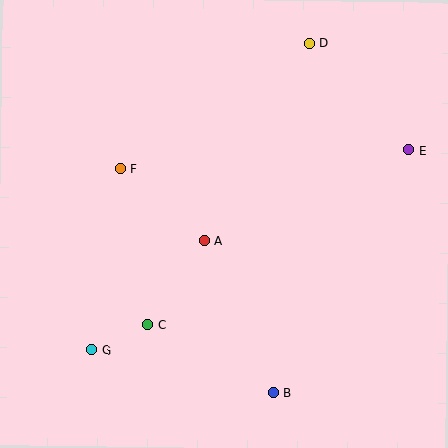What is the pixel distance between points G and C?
The distance between G and C is 61 pixels.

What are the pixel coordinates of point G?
Point G is at (92, 350).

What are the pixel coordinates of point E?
Point E is at (409, 150).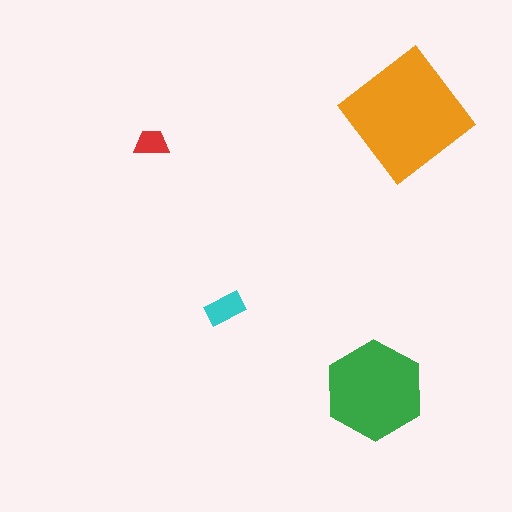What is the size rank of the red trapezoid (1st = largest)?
4th.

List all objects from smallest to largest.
The red trapezoid, the cyan rectangle, the green hexagon, the orange diamond.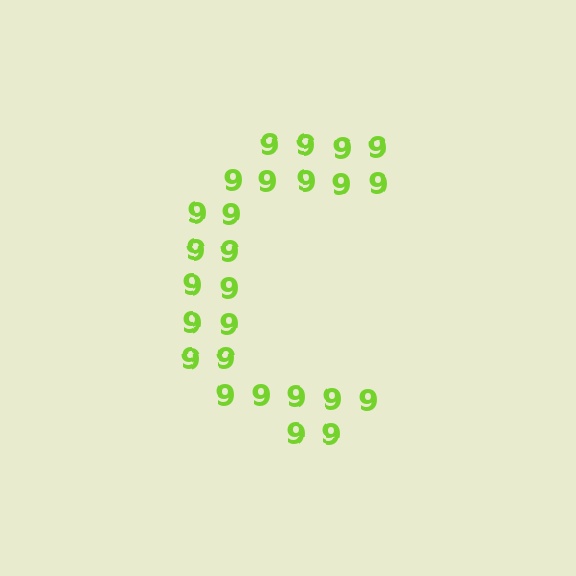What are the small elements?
The small elements are digit 9's.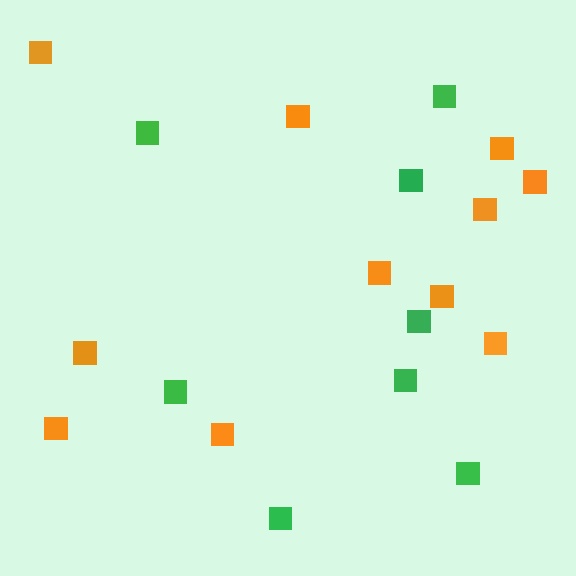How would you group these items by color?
There are 2 groups: one group of orange squares (11) and one group of green squares (8).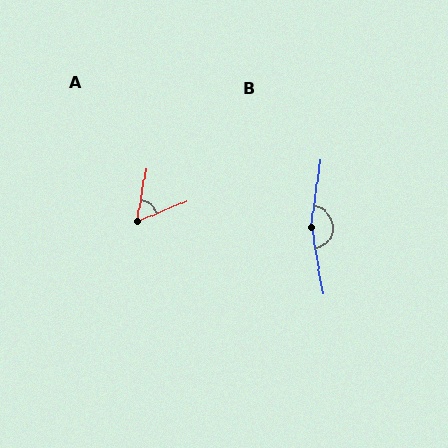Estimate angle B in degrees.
Approximately 162 degrees.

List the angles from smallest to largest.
A (57°), B (162°).